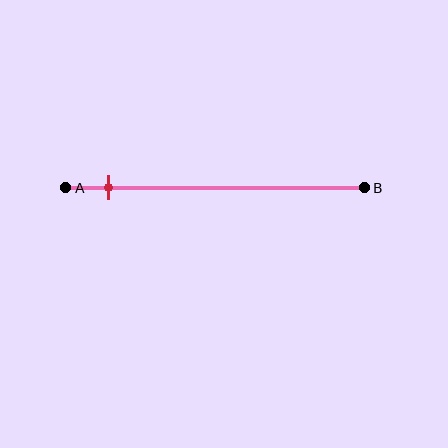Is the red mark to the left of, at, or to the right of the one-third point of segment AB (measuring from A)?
The red mark is to the left of the one-third point of segment AB.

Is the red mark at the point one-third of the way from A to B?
No, the mark is at about 15% from A, not at the 33% one-third point.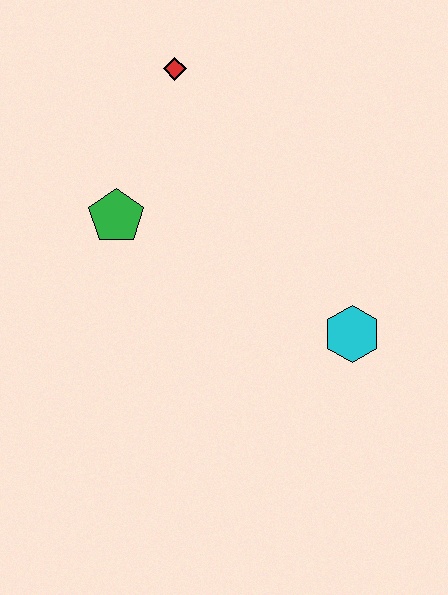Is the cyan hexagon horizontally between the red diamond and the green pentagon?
No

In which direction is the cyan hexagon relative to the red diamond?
The cyan hexagon is below the red diamond.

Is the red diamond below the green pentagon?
No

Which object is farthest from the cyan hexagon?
The red diamond is farthest from the cyan hexagon.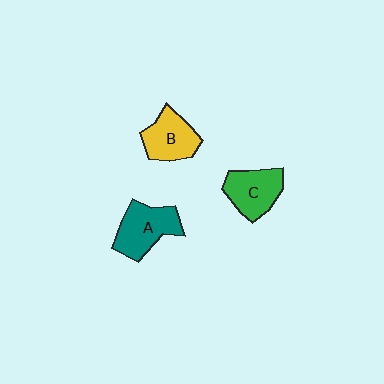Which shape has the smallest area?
Shape B (yellow).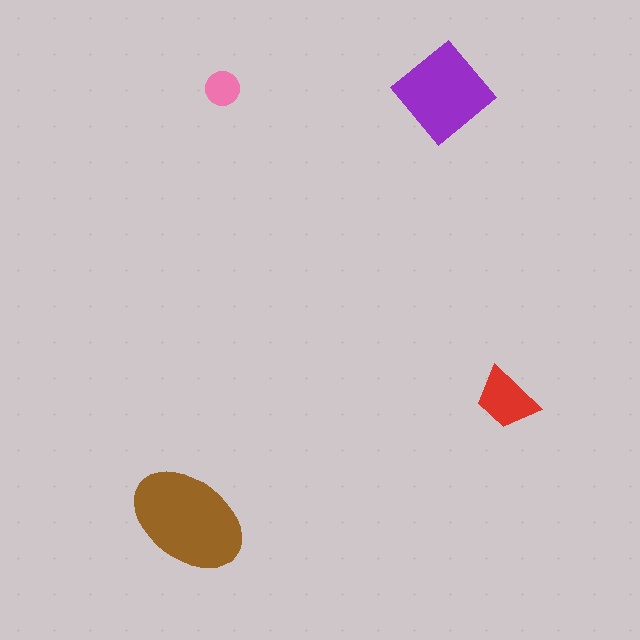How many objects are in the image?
There are 4 objects in the image.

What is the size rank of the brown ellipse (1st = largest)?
1st.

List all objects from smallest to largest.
The pink circle, the red trapezoid, the purple diamond, the brown ellipse.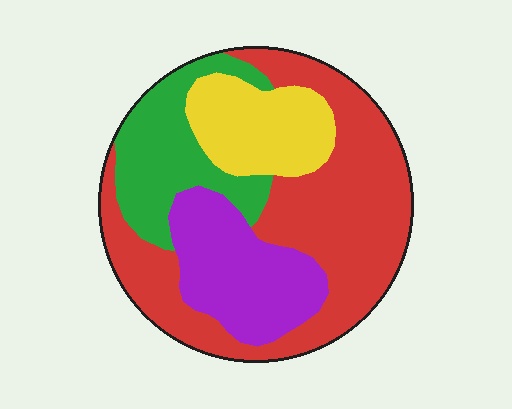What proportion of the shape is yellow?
Yellow covers roughly 15% of the shape.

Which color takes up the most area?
Red, at roughly 45%.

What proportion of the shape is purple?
Purple takes up less than a quarter of the shape.